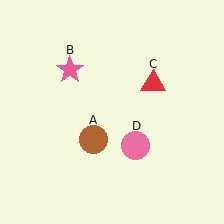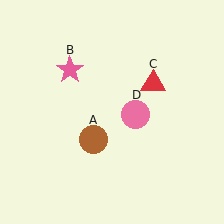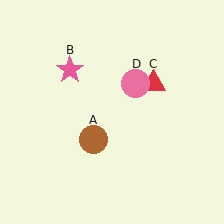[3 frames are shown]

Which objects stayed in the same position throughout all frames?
Brown circle (object A) and pink star (object B) and red triangle (object C) remained stationary.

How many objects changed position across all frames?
1 object changed position: pink circle (object D).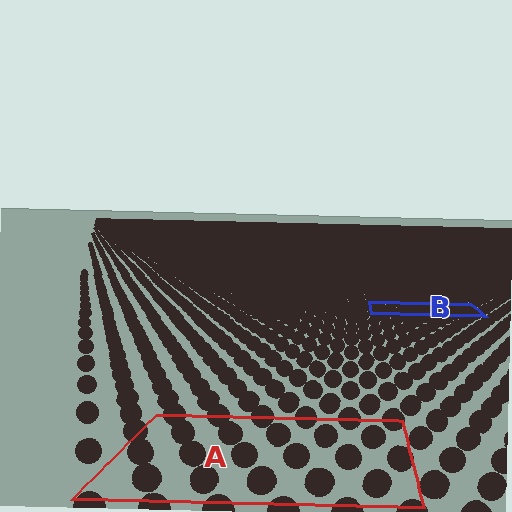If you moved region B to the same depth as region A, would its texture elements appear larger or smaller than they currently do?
They would appear larger. At a closer depth, the same texture elements are projected at a bigger on-screen size.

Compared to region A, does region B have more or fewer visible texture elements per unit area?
Region B has more texture elements per unit area — they are packed more densely because it is farther away.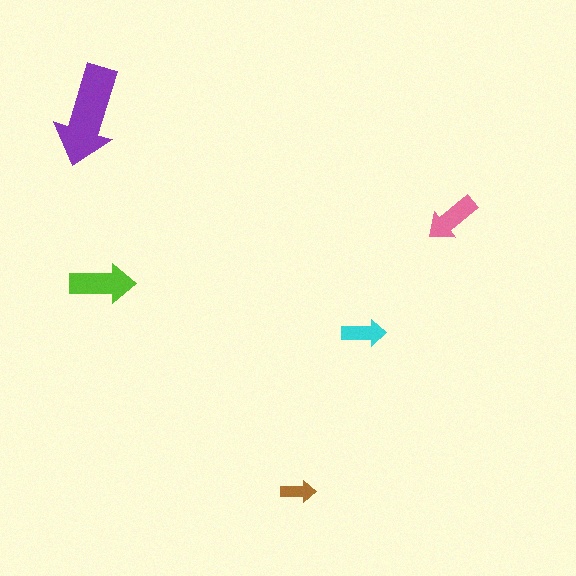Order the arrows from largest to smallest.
the purple one, the lime one, the pink one, the cyan one, the brown one.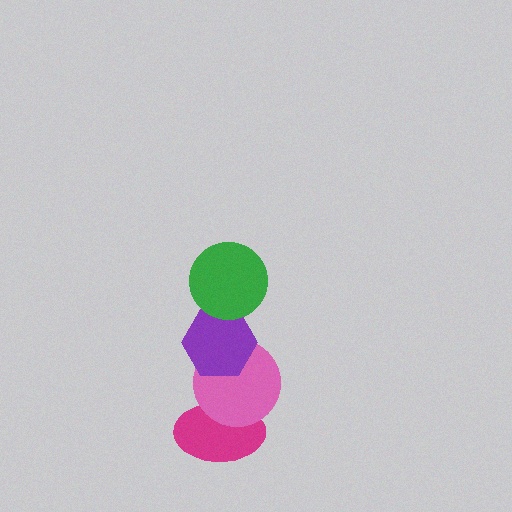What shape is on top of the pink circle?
The purple hexagon is on top of the pink circle.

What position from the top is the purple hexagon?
The purple hexagon is 2nd from the top.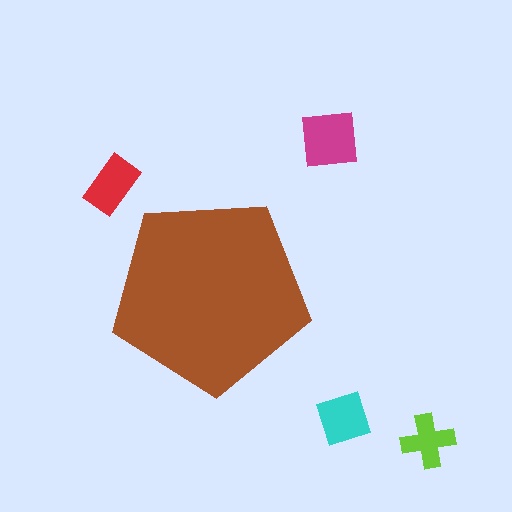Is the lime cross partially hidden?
No, the lime cross is fully visible.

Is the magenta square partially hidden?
No, the magenta square is fully visible.